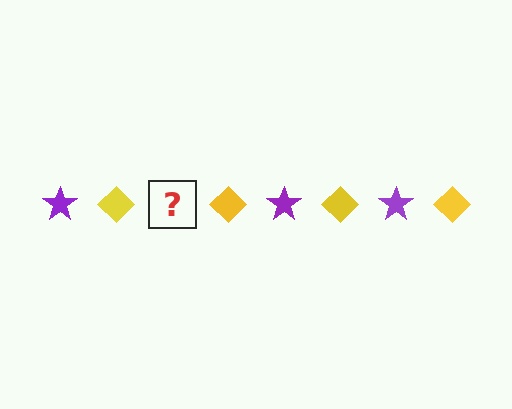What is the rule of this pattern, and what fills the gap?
The rule is that the pattern alternates between purple star and yellow diamond. The gap should be filled with a purple star.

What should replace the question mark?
The question mark should be replaced with a purple star.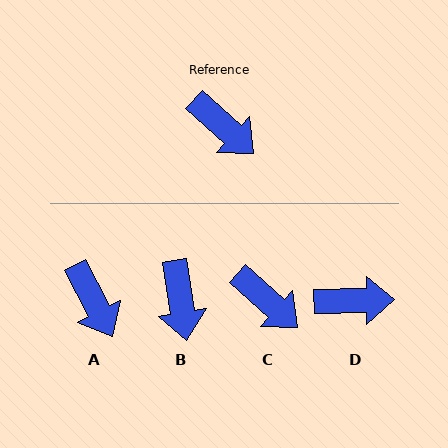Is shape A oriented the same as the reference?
No, it is off by about 21 degrees.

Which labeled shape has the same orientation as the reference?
C.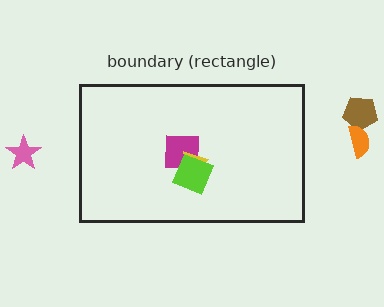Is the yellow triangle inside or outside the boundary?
Inside.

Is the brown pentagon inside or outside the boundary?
Outside.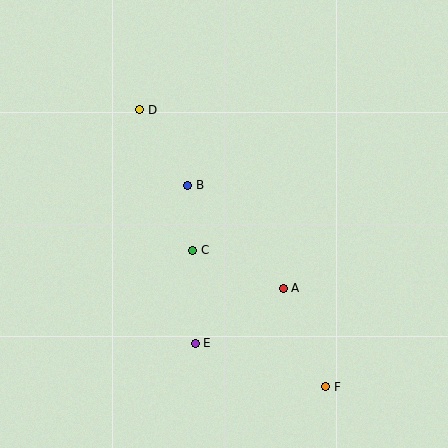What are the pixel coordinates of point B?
Point B is at (188, 185).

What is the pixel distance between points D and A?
The distance between D and A is 229 pixels.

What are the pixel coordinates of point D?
Point D is at (140, 110).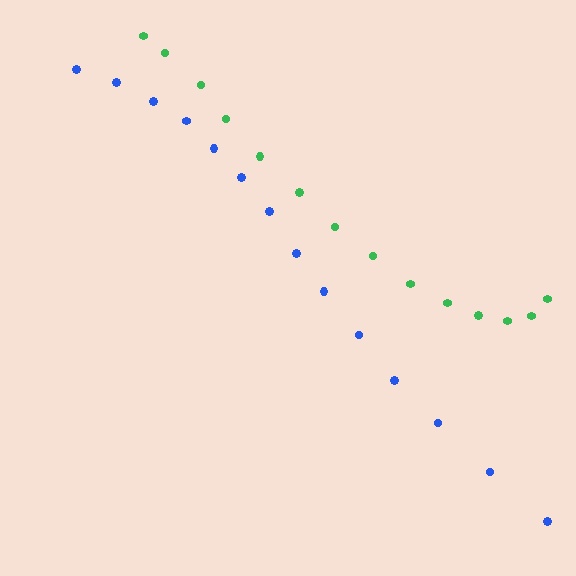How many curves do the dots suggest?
There are 2 distinct paths.